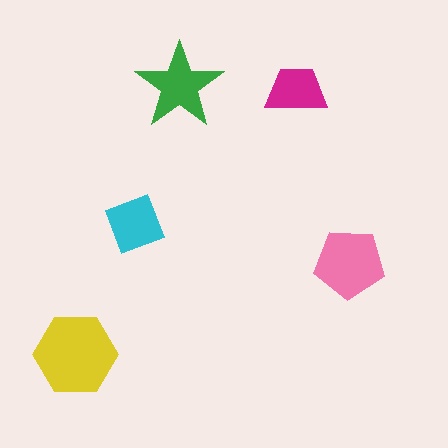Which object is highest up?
The green star is topmost.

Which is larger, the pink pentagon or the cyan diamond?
The pink pentagon.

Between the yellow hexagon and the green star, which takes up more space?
The yellow hexagon.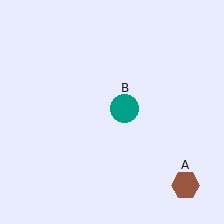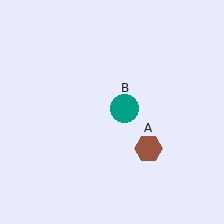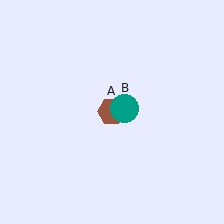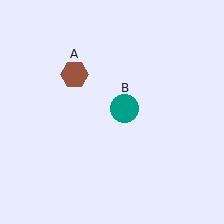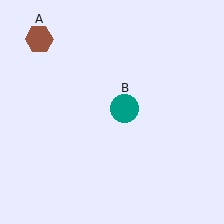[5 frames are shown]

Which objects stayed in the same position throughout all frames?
Teal circle (object B) remained stationary.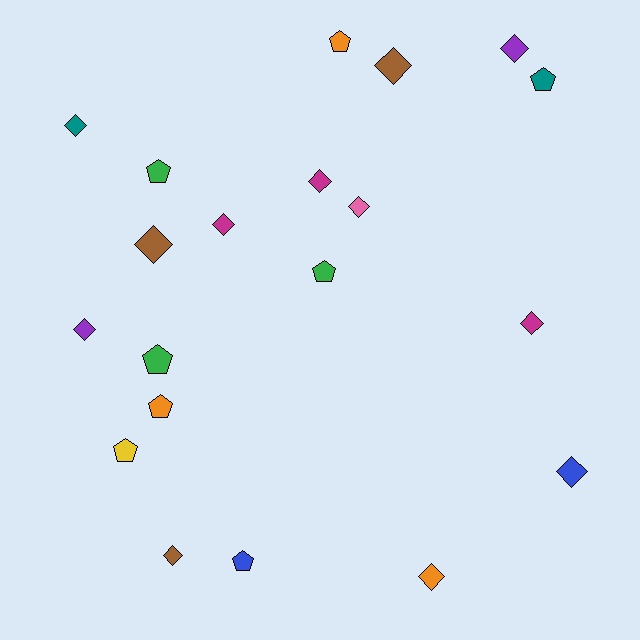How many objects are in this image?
There are 20 objects.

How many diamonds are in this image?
There are 12 diamonds.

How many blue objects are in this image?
There are 2 blue objects.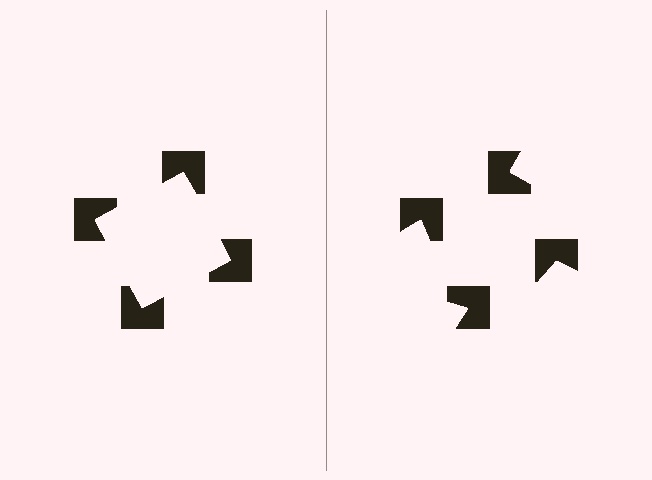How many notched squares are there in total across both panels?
8 — 4 on each side.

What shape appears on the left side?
An illusory square.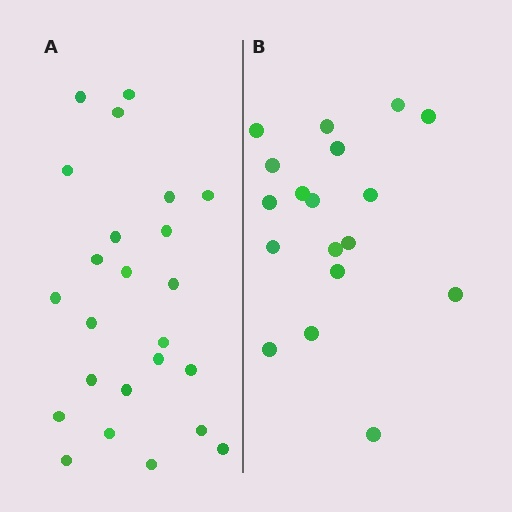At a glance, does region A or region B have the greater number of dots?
Region A (the left region) has more dots.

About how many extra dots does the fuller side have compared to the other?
Region A has about 6 more dots than region B.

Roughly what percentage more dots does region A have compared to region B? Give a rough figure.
About 35% more.